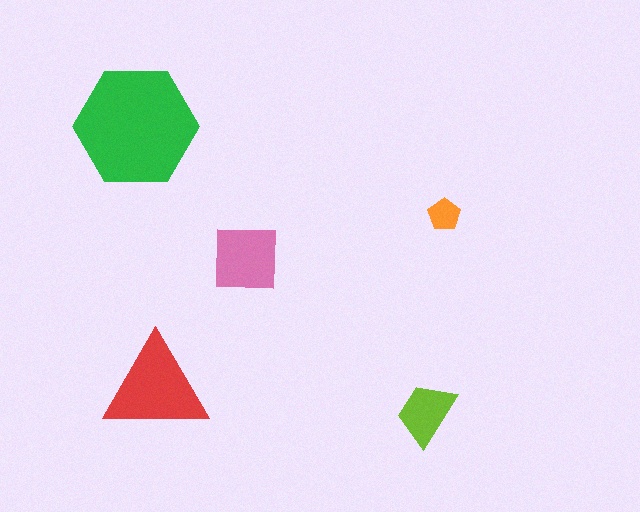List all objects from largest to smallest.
The green hexagon, the red triangle, the pink square, the lime trapezoid, the orange pentagon.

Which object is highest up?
The green hexagon is topmost.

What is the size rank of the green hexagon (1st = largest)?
1st.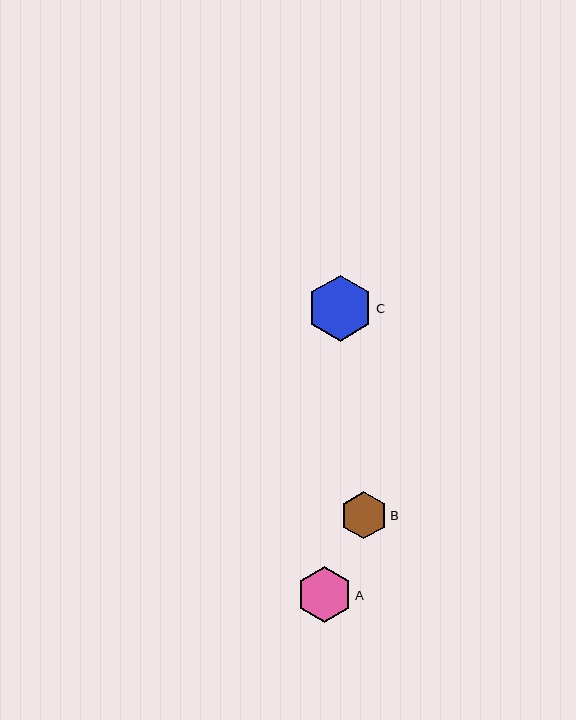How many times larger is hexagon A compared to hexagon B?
Hexagon A is approximately 1.2 times the size of hexagon B.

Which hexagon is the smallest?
Hexagon B is the smallest with a size of approximately 47 pixels.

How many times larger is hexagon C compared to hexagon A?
Hexagon C is approximately 1.2 times the size of hexagon A.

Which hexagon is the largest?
Hexagon C is the largest with a size of approximately 66 pixels.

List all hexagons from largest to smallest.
From largest to smallest: C, A, B.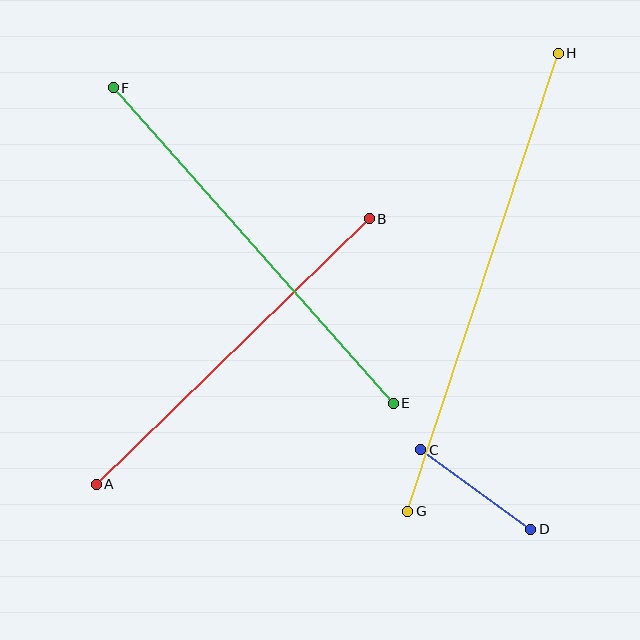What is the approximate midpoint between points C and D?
The midpoint is at approximately (476, 489) pixels.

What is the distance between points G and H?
The distance is approximately 482 pixels.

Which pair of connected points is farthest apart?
Points G and H are farthest apart.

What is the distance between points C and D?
The distance is approximately 136 pixels.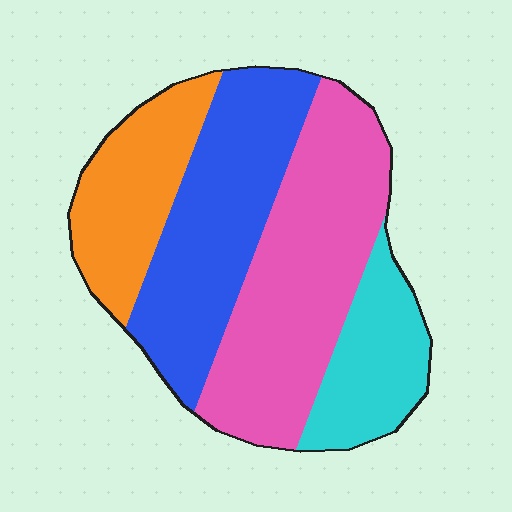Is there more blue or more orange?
Blue.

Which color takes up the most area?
Pink, at roughly 35%.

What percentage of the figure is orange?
Orange covers 18% of the figure.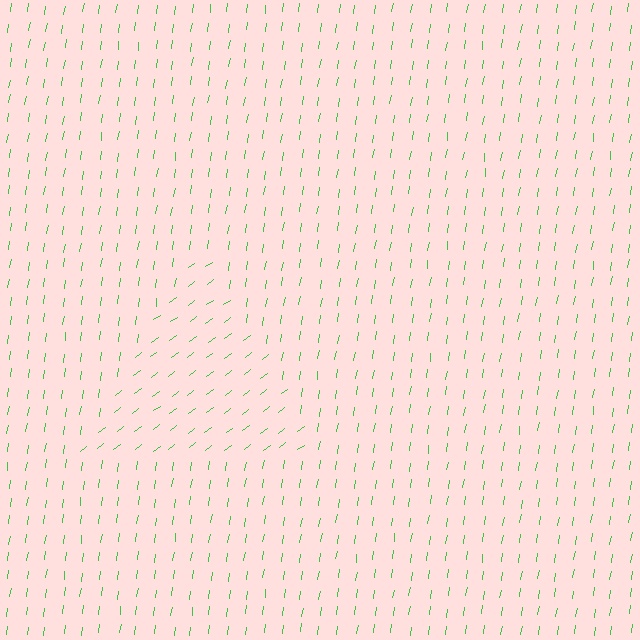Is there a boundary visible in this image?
Yes, there is a texture boundary formed by a change in line orientation.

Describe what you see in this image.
The image is filled with small green line segments. A triangle region in the image has lines oriented differently from the surrounding lines, creating a visible texture boundary.